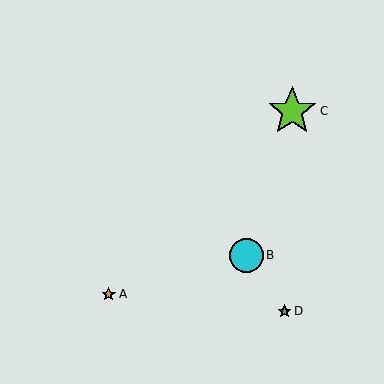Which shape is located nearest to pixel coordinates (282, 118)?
The lime star (labeled C) at (292, 111) is nearest to that location.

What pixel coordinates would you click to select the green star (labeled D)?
Click at (284, 311) to select the green star D.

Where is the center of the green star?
The center of the green star is at (284, 311).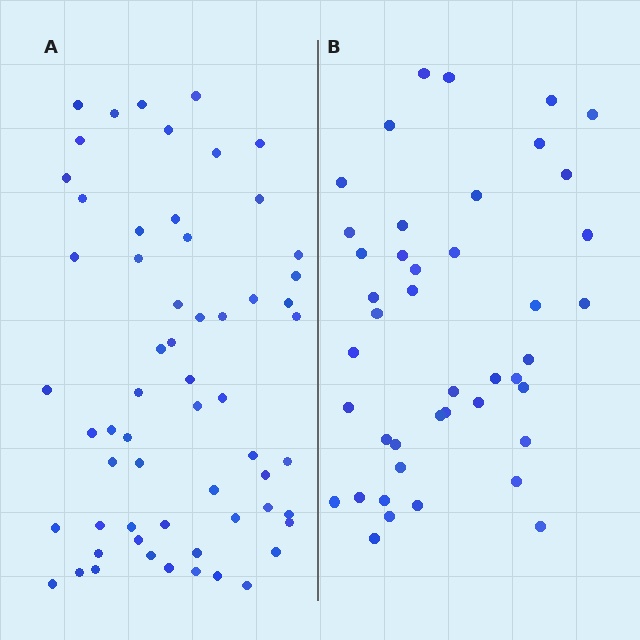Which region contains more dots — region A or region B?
Region A (the left region) has more dots.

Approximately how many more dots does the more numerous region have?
Region A has approximately 15 more dots than region B.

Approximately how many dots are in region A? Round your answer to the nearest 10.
About 60 dots.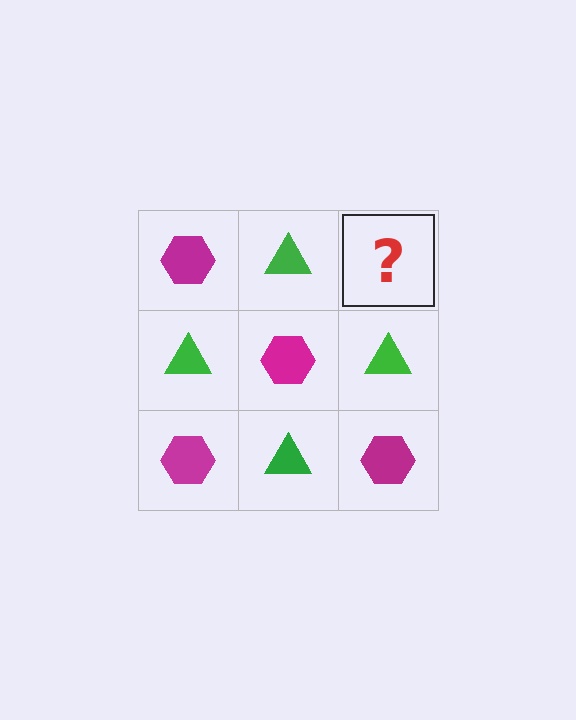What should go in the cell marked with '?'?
The missing cell should contain a magenta hexagon.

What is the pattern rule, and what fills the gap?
The rule is that it alternates magenta hexagon and green triangle in a checkerboard pattern. The gap should be filled with a magenta hexagon.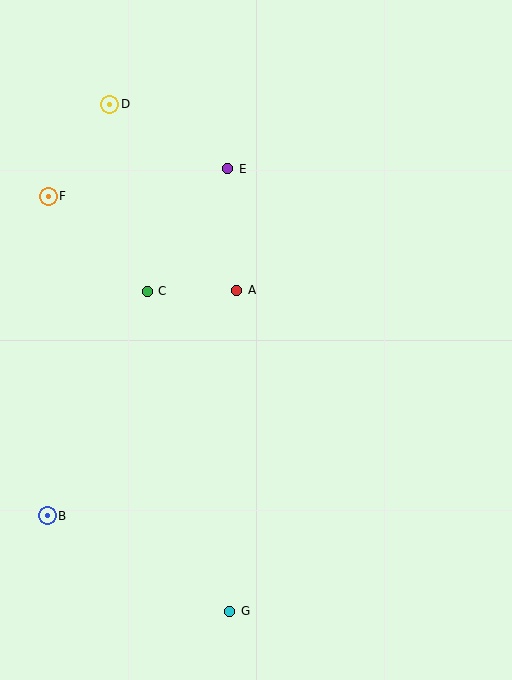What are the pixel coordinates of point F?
Point F is at (48, 196).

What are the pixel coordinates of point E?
Point E is at (228, 169).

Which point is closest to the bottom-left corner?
Point B is closest to the bottom-left corner.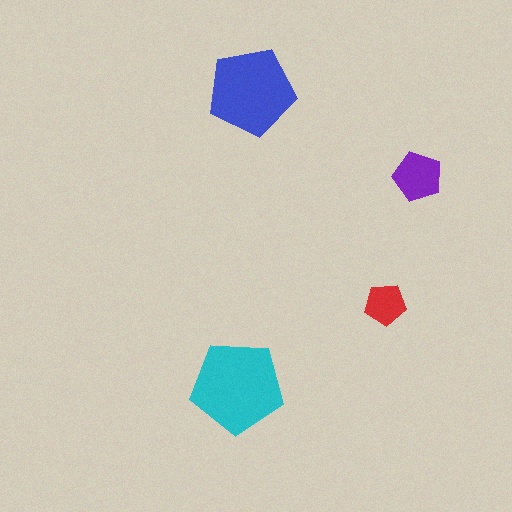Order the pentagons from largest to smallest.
the cyan one, the blue one, the purple one, the red one.